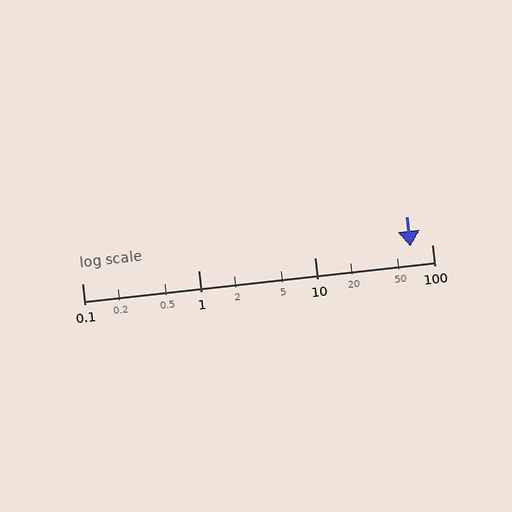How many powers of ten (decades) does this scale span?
The scale spans 3 decades, from 0.1 to 100.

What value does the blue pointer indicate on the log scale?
The pointer indicates approximately 65.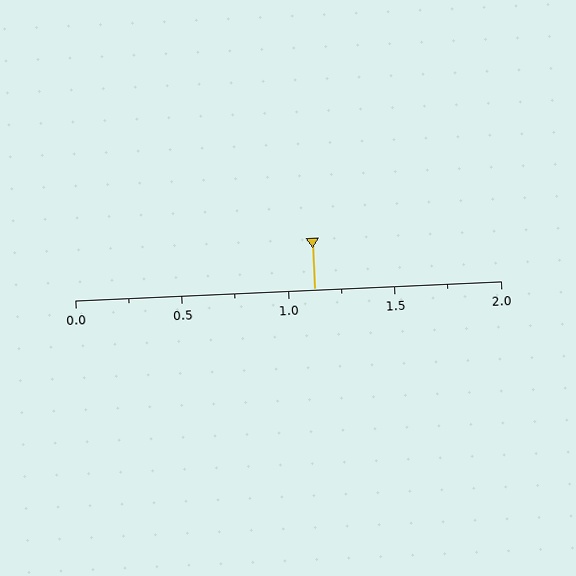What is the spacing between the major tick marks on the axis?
The major ticks are spaced 0.5 apart.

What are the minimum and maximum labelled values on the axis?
The axis runs from 0.0 to 2.0.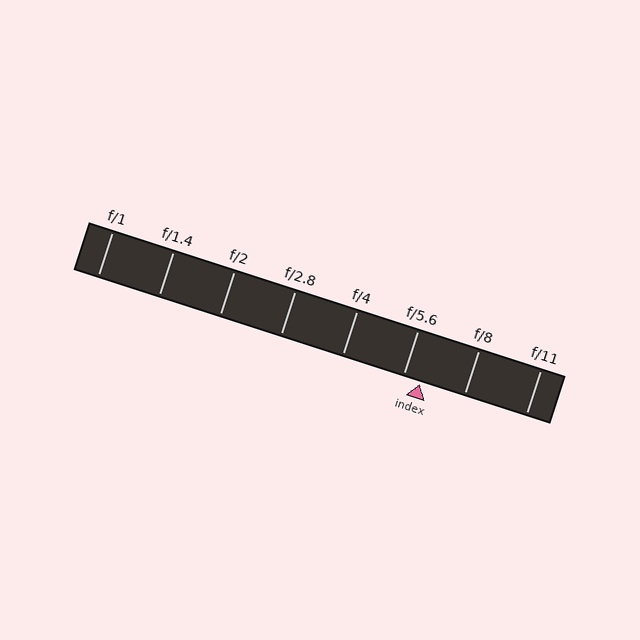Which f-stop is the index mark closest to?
The index mark is closest to f/5.6.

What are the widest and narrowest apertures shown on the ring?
The widest aperture shown is f/1 and the narrowest is f/11.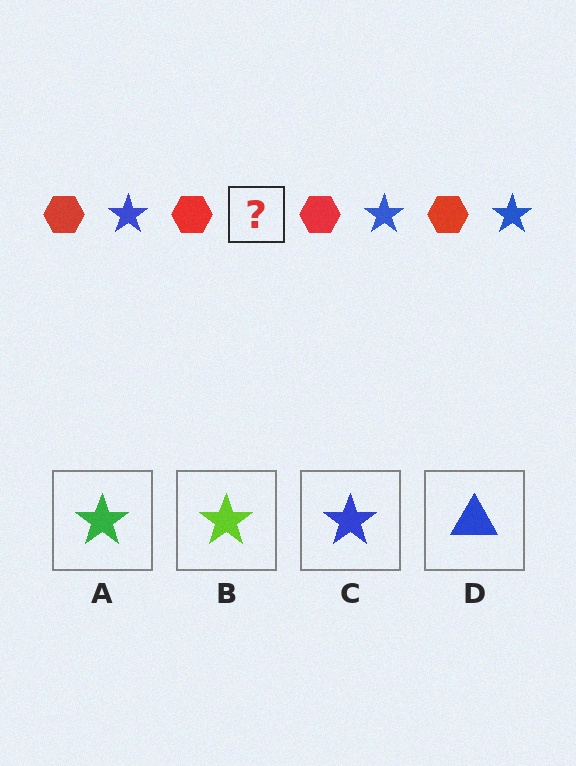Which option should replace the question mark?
Option C.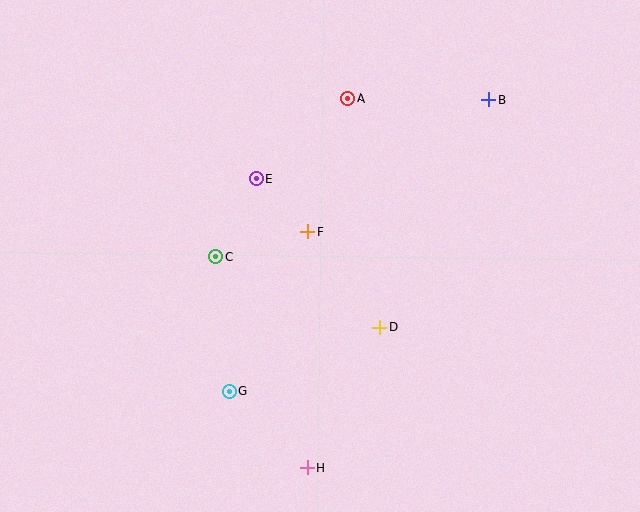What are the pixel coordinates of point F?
Point F is at (308, 232).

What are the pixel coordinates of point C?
Point C is at (216, 256).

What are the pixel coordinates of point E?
Point E is at (256, 179).